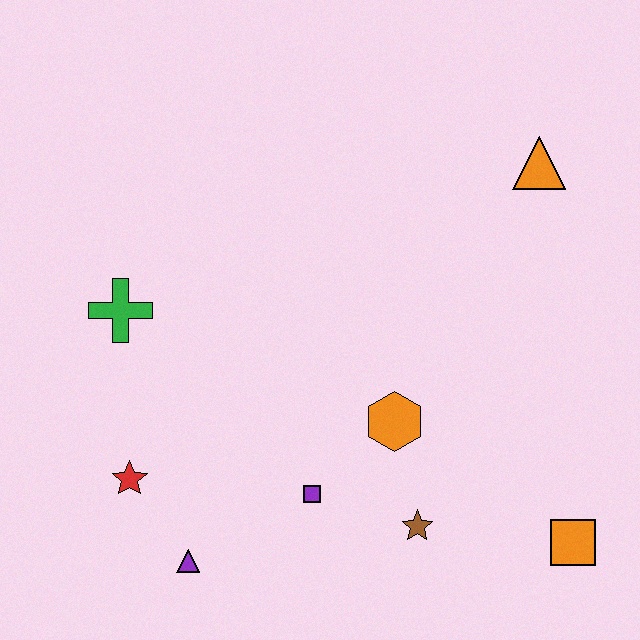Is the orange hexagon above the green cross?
No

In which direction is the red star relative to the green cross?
The red star is below the green cross.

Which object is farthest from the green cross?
The orange square is farthest from the green cross.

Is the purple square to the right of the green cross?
Yes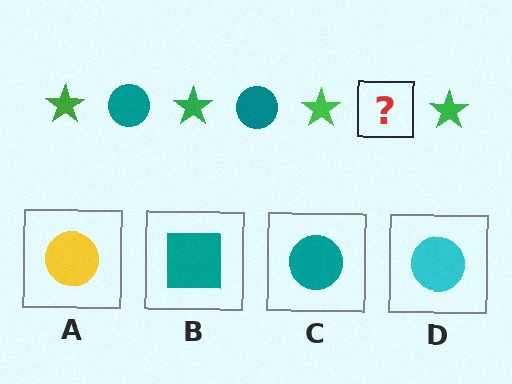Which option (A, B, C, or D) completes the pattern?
C.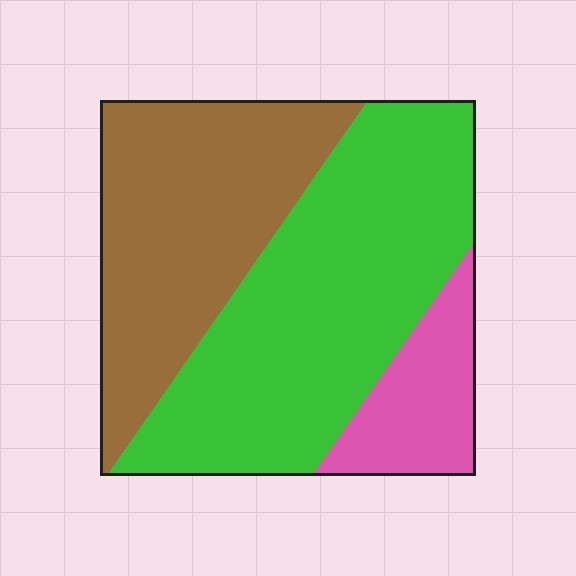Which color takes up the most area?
Green, at roughly 50%.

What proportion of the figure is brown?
Brown covers about 35% of the figure.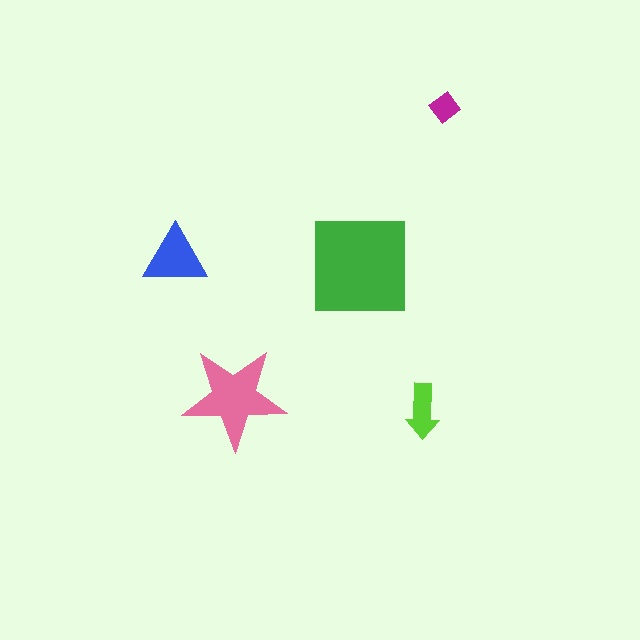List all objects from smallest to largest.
The magenta diamond, the lime arrow, the blue triangle, the pink star, the green square.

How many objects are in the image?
There are 5 objects in the image.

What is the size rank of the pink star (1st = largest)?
2nd.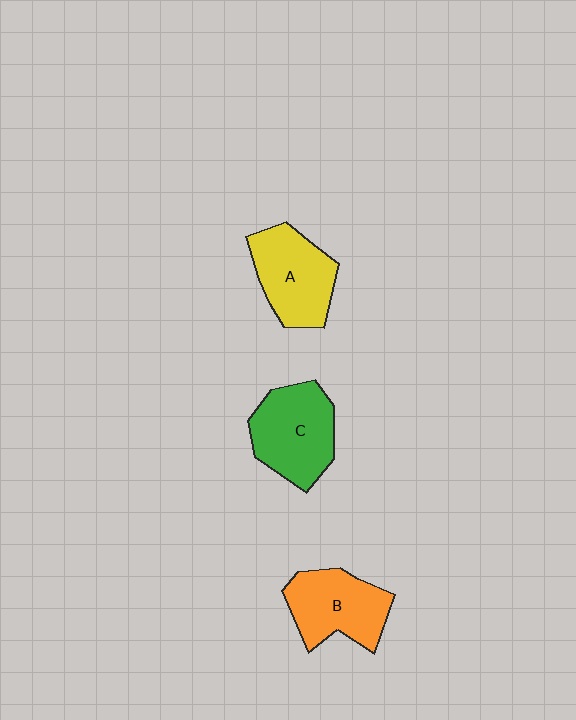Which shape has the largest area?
Shape C (green).